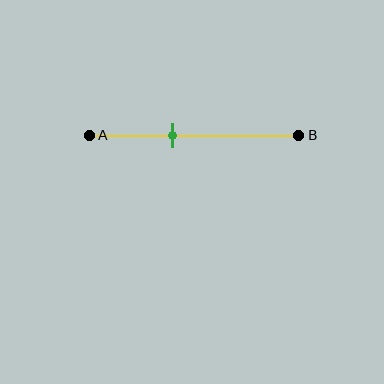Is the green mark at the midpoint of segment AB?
No, the mark is at about 40% from A, not at the 50% midpoint.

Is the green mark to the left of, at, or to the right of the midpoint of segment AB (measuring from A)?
The green mark is to the left of the midpoint of segment AB.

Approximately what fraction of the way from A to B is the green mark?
The green mark is approximately 40% of the way from A to B.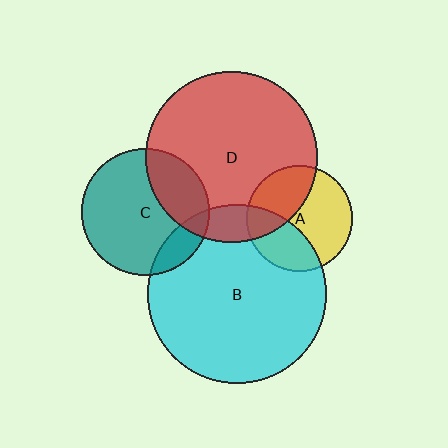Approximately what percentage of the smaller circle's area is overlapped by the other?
Approximately 15%.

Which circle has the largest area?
Circle B (cyan).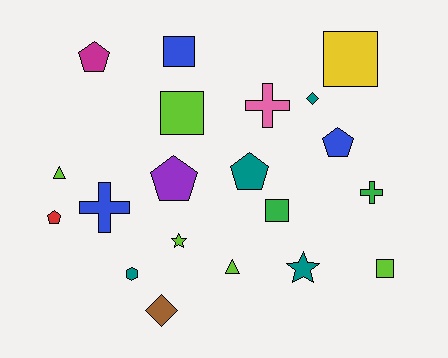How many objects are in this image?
There are 20 objects.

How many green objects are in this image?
There are 2 green objects.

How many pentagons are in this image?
There are 5 pentagons.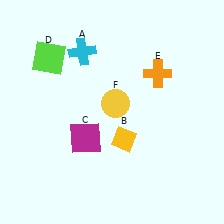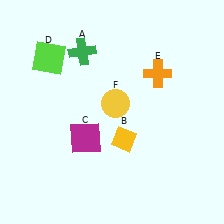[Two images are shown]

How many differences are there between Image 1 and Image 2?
There is 1 difference between the two images.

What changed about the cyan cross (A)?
In Image 1, A is cyan. In Image 2, it changed to green.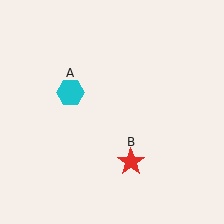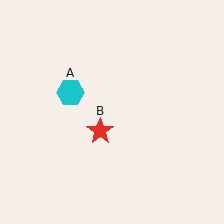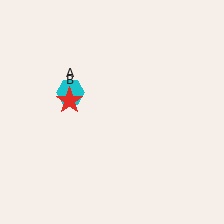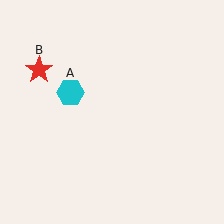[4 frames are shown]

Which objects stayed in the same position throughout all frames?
Cyan hexagon (object A) remained stationary.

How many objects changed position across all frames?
1 object changed position: red star (object B).